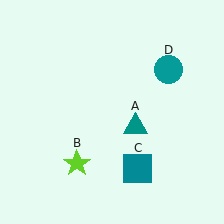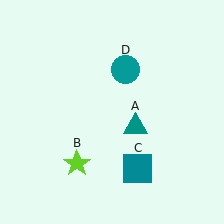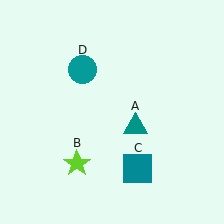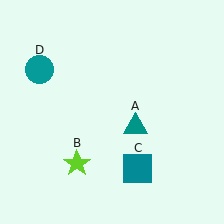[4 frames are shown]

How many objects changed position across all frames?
1 object changed position: teal circle (object D).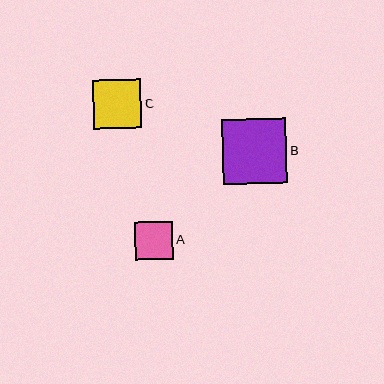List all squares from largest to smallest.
From largest to smallest: B, C, A.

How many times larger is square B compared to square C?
Square B is approximately 1.3 times the size of square C.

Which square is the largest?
Square B is the largest with a size of approximately 64 pixels.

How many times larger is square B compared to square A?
Square B is approximately 1.7 times the size of square A.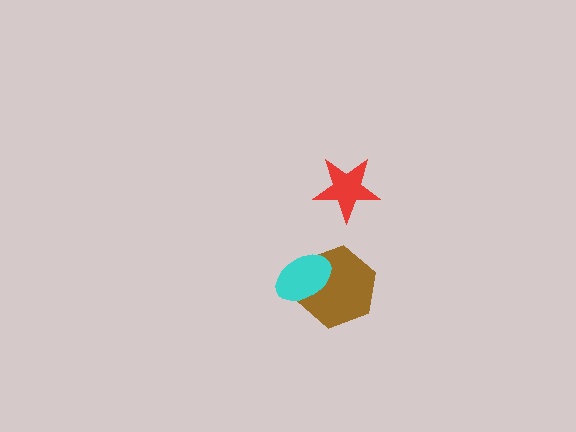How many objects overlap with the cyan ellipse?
1 object overlaps with the cyan ellipse.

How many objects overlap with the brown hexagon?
1 object overlaps with the brown hexagon.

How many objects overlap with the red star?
0 objects overlap with the red star.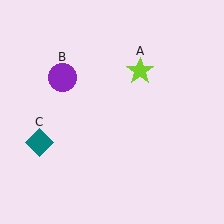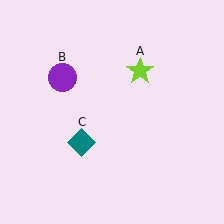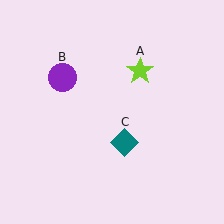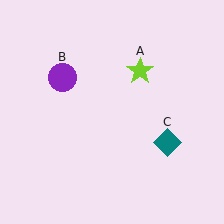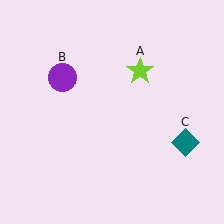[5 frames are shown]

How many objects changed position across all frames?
1 object changed position: teal diamond (object C).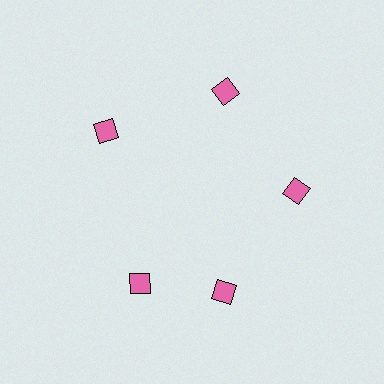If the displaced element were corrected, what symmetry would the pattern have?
It would have 5-fold rotational symmetry — the pattern would map onto itself every 72 degrees.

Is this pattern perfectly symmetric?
No. The 5 pink diamonds are arranged in a ring, but one element near the 8 o'clock position is rotated out of alignment along the ring, breaking the 5-fold rotational symmetry.